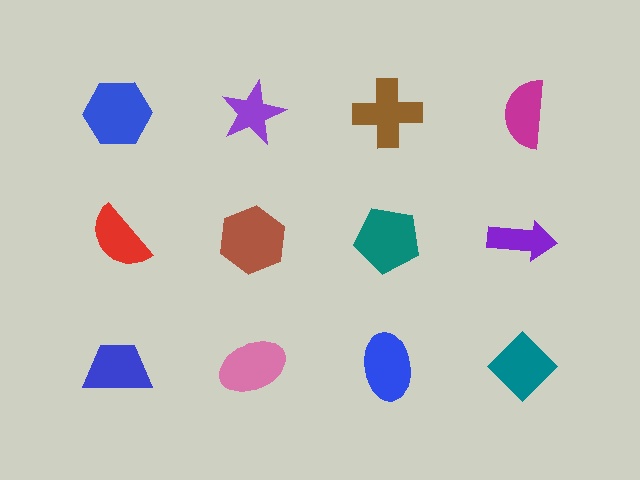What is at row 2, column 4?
A purple arrow.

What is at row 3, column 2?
A pink ellipse.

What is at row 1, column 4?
A magenta semicircle.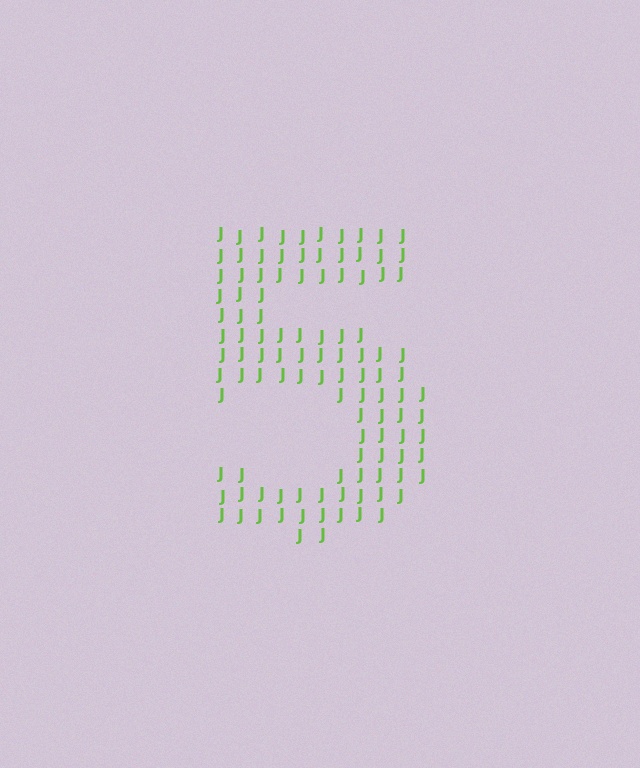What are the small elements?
The small elements are letter J's.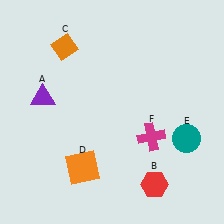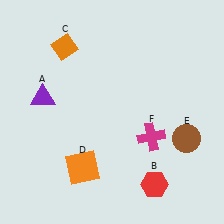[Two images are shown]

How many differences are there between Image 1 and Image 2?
There is 1 difference between the two images.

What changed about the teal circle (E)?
In Image 1, E is teal. In Image 2, it changed to brown.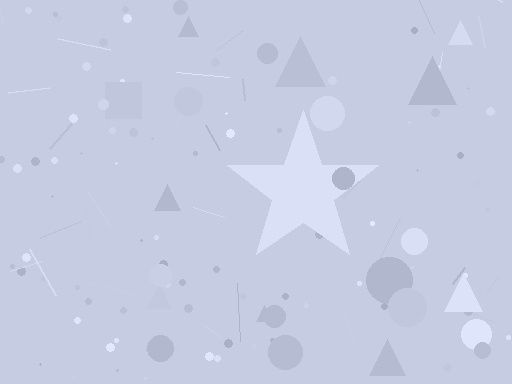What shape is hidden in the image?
A star is hidden in the image.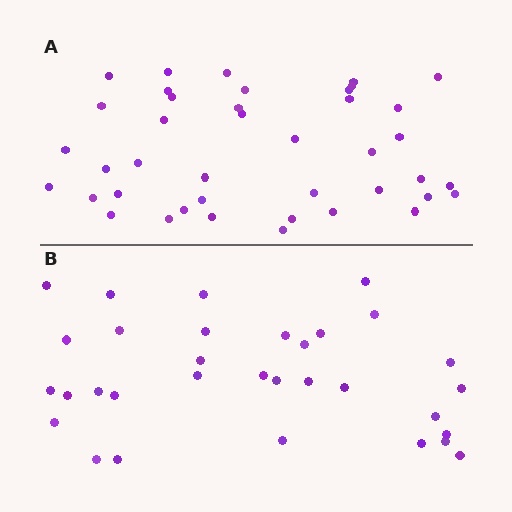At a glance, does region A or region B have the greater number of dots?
Region A (the top region) has more dots.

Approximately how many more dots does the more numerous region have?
Region A has roughly 8 or so more dots than region B.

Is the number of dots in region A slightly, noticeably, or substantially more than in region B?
Region A has noticeably more, but not dramatically so. The ratio is roughly 1.3 to 1.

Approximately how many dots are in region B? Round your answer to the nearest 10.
About 30 dots. (The exact count is 32, which rounds to 30.)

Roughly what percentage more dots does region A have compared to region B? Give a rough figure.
About 30% more.